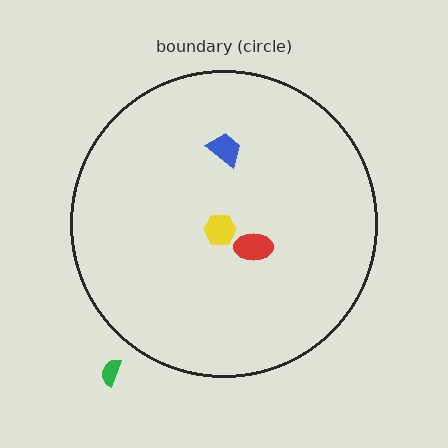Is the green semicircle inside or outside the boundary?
Outside.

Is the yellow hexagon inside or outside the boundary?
Inside.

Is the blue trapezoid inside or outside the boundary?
Inside.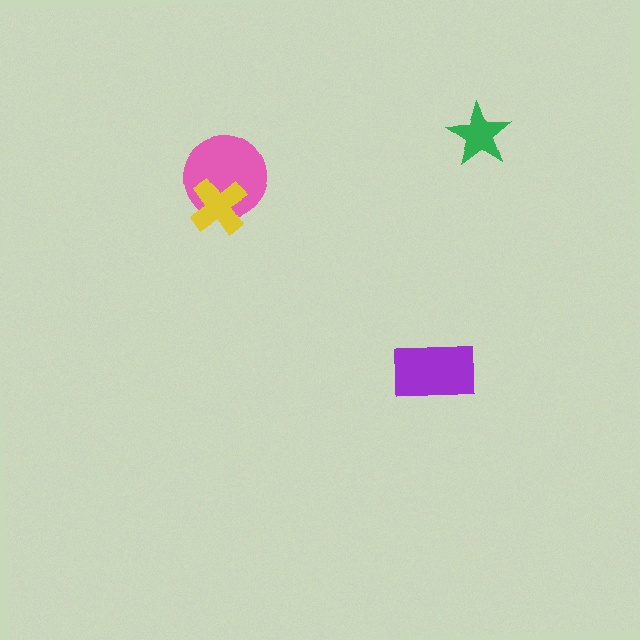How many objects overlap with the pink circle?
1 object overlaps with the pink circle.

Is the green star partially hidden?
No, no other shape covers it.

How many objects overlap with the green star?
0 objects overlap with the green star.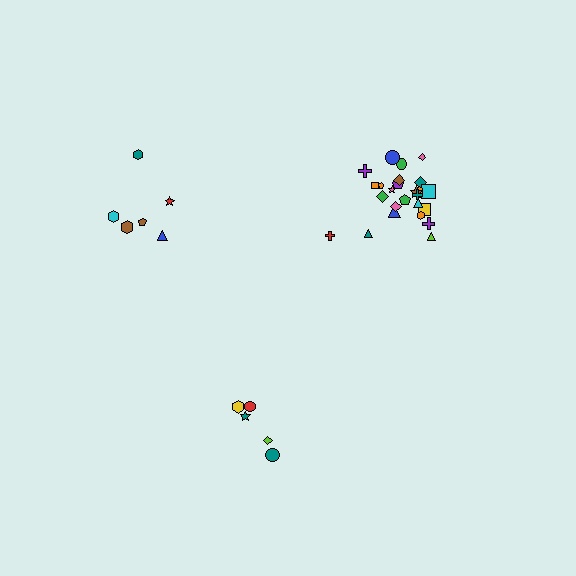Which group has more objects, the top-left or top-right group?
The top-right group.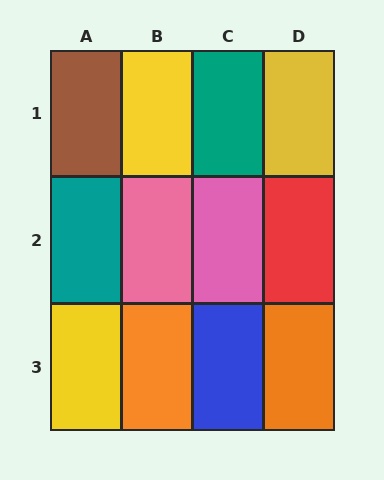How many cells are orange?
2 cells are orange.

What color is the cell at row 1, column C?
Teal.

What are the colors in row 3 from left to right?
Yellow, orange, blue, orange.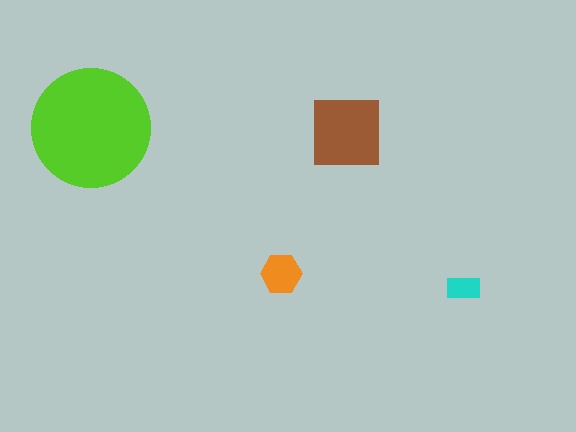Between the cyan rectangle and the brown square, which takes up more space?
The brown square.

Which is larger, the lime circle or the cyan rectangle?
The lime circle.